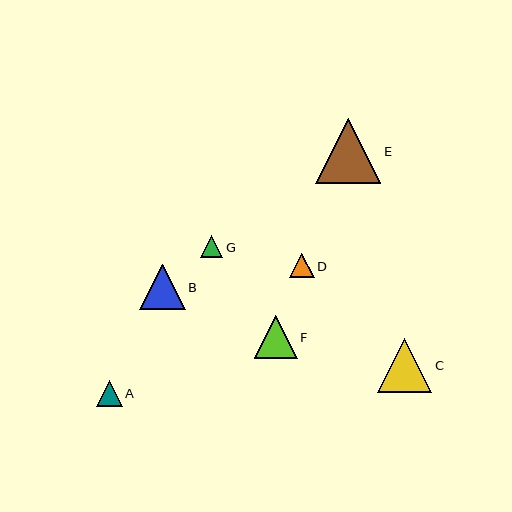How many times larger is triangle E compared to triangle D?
Triangle E is approximately 2.7 times the size of triangle D.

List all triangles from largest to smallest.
From largest to smallest: E, C, B, F, A, D, G.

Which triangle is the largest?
Triangle E is the largest with a size of approximately 65 pixels.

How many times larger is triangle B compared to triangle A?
Triangle B is approximately 1.7 times the size of triangle A.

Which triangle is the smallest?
Triangle G is the smallest with a size of approximately 23 pixels.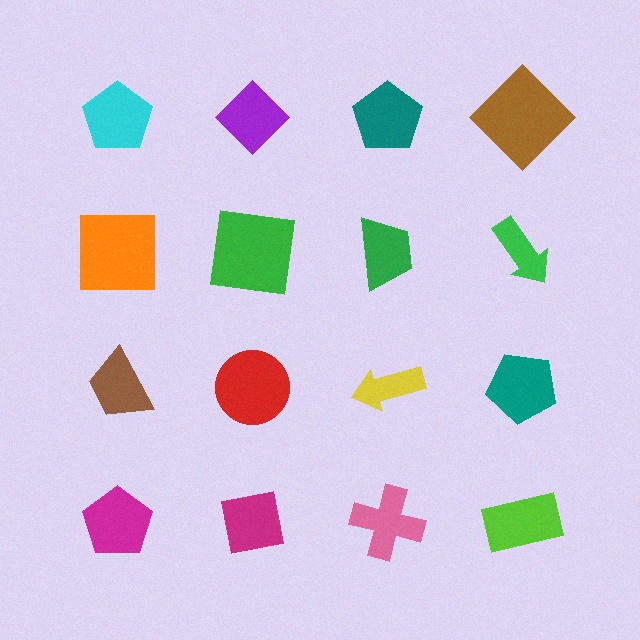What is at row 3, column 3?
A yellow arrow.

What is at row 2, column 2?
A green square.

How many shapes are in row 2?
4 shapes.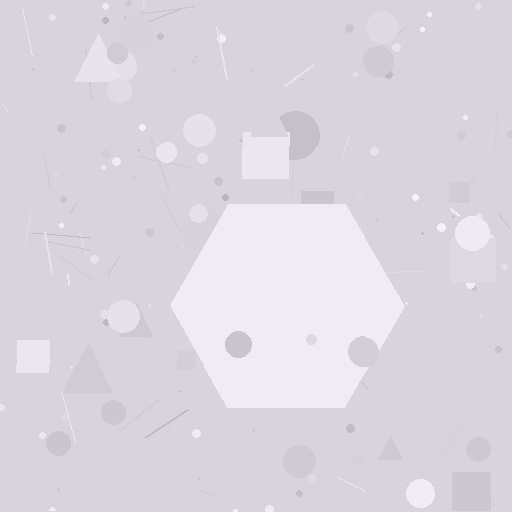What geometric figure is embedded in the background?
A hexagon is embedded in the background.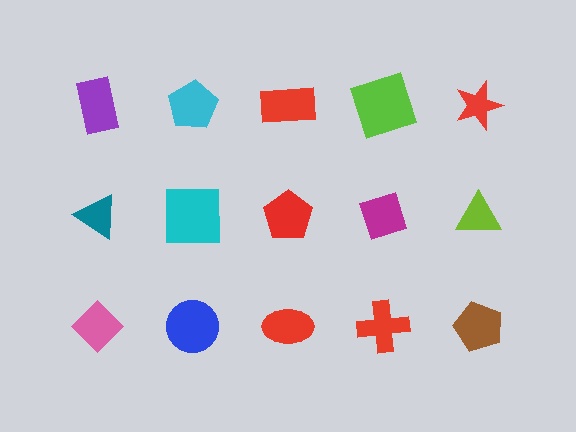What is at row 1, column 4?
A lime square.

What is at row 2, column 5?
A lime triangle.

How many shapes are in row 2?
5 shapes.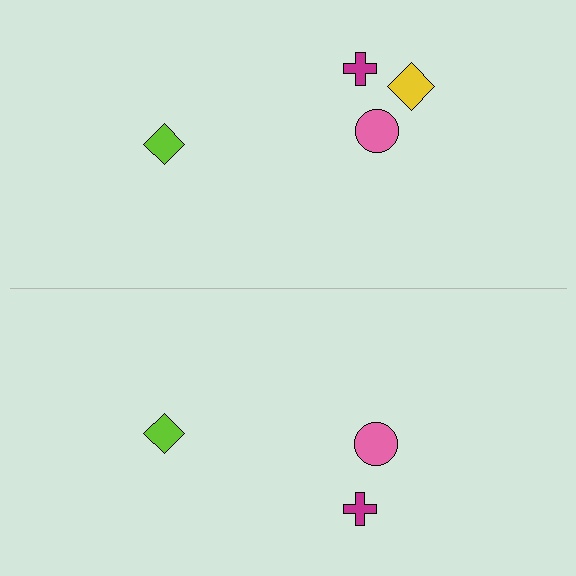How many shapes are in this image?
There are 7 shapes in this image.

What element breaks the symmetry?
A yellow diamond is missing from the bottom side.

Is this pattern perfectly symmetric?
No, the pattern is not perfectly symmetric. A yellow diamond is missing from the bottom side.